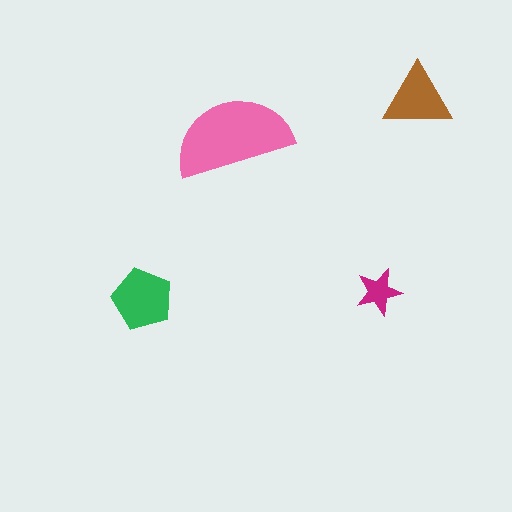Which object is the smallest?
The magenta star.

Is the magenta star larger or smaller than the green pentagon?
Smaller.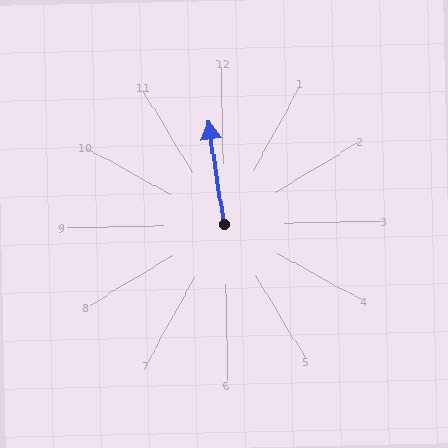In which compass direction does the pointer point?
North.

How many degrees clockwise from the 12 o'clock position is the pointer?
Approximately 352 degrees.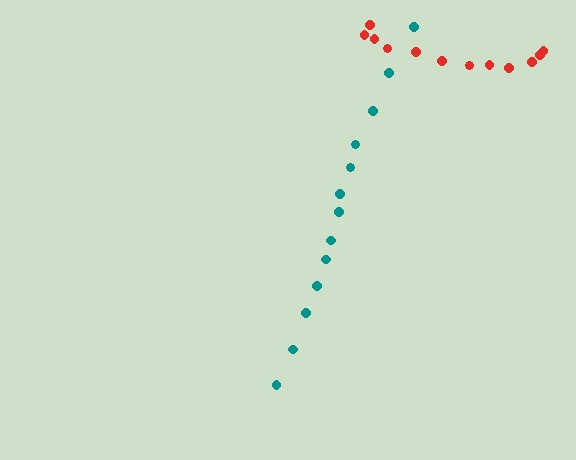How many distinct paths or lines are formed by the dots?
There are 2 distinct paths.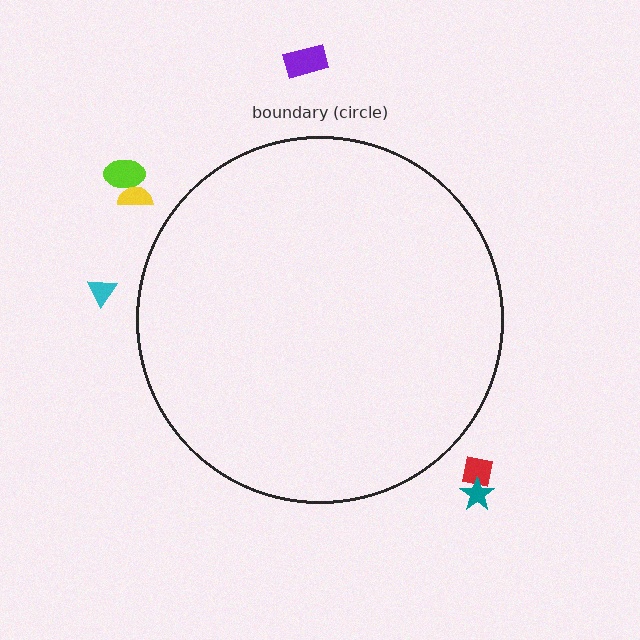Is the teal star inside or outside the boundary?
Outside.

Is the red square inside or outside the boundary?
Outside.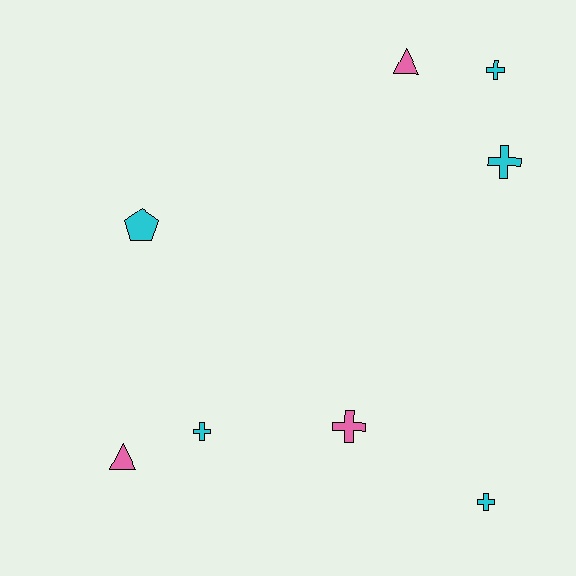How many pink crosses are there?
There is 1 pink cross.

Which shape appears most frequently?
Cross, with 5 objects.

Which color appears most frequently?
Cyan, with 5 objects.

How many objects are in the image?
There are 8 objects.